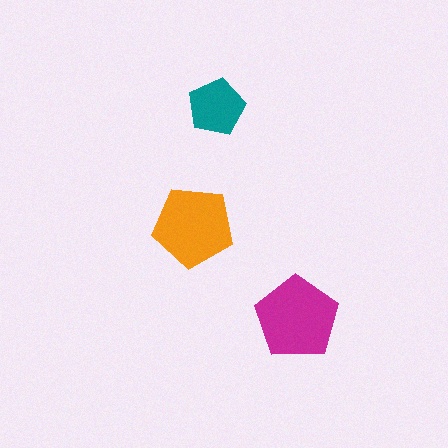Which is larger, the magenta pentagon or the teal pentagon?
The magenta one.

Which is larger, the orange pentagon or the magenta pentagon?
The magenta one.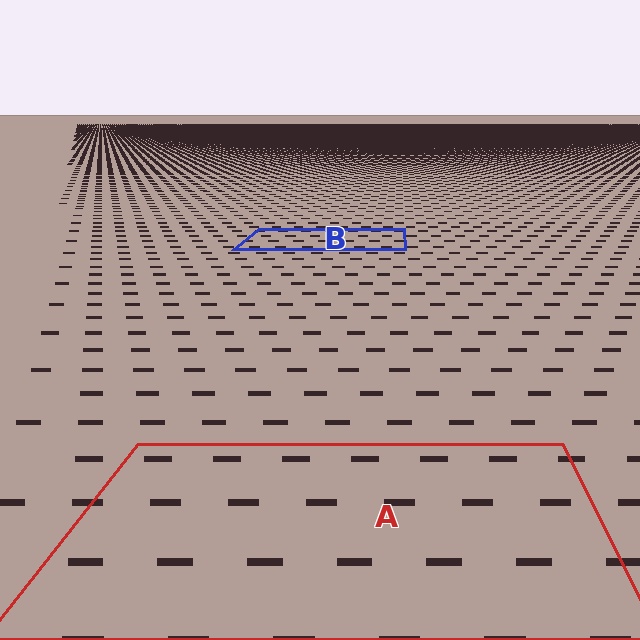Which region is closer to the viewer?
Region A is closer. The texture elements there are larger and more spread out.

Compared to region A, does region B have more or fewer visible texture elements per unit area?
Region B has more texture elements per unit area — they are packed more densely because it is farther away.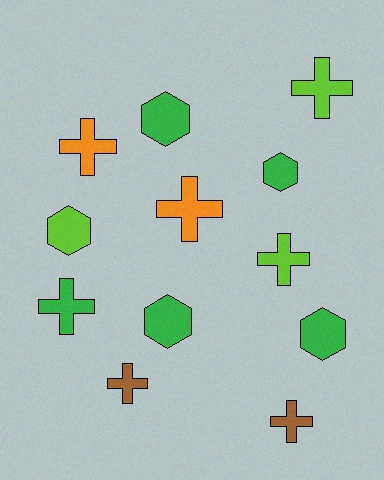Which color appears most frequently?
Green, with 5 objects.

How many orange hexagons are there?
There are no orange hexagons.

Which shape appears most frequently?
Cross, with 7 objects.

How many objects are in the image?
There are 12 objects.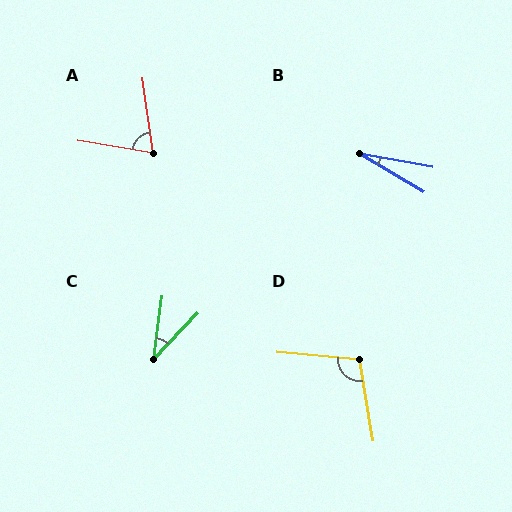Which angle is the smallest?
B, at approximately 20 degrees.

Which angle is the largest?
D, at approximately 105 degrees.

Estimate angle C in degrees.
Approximately 36 degrees.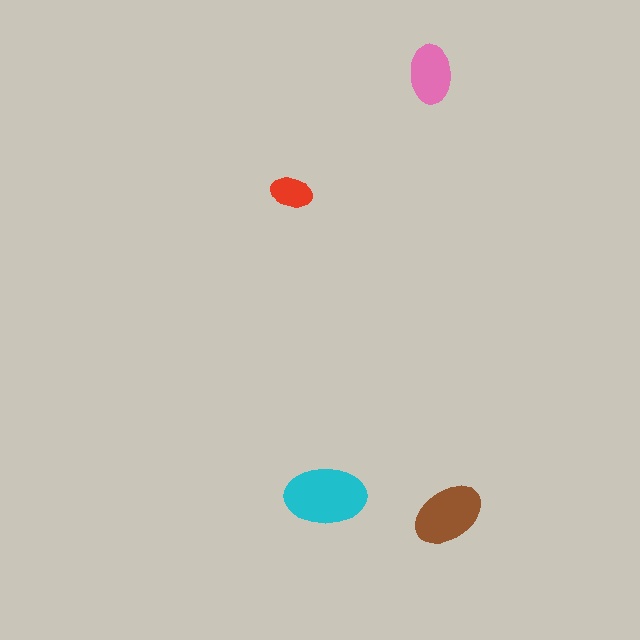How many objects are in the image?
There are 4 objects in the image.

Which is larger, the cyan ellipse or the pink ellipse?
The cyan one.